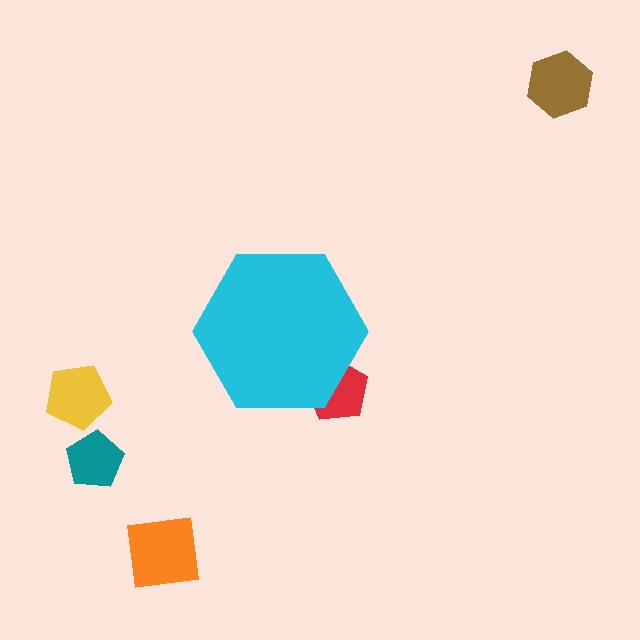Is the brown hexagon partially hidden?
No, the brown hexagon is fully visible.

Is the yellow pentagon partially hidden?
No, the yellow pentagon is fully visible.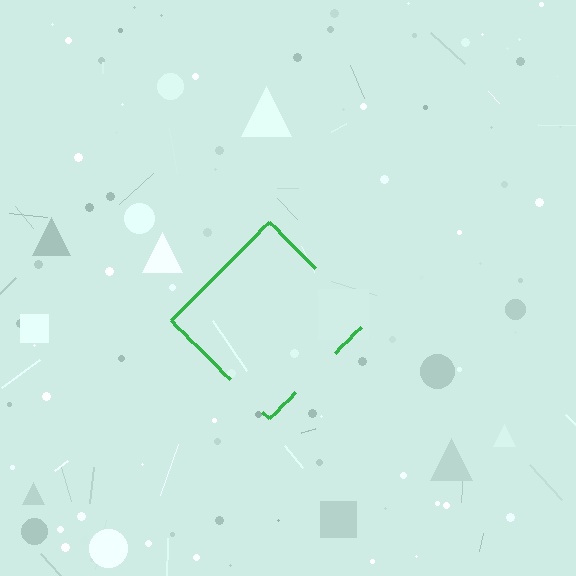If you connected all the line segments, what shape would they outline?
They would outline a diamond.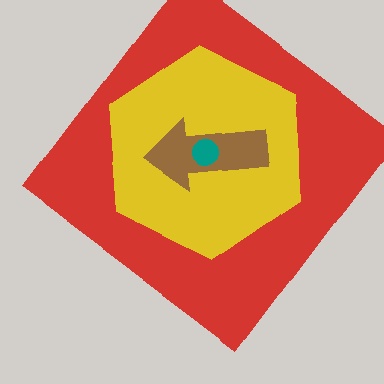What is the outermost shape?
The red diamond.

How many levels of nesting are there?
4.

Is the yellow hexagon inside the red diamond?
Yes.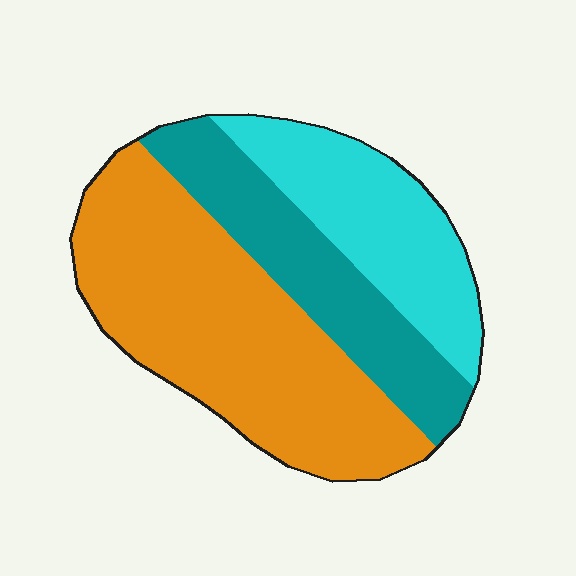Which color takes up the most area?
Orange, at roughly 50%.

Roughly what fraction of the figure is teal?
Teal covers 25% of the figure.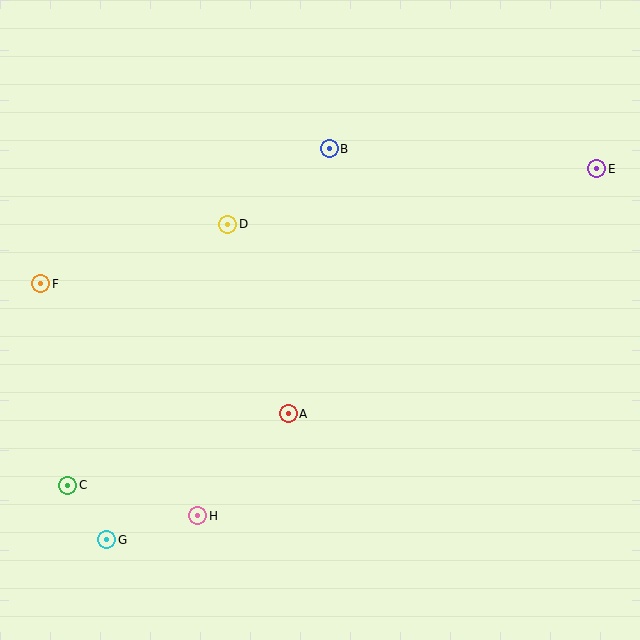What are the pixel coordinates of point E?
Point E is at (597, 169).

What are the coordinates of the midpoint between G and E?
The midpoint between G and E is at (352, 354).